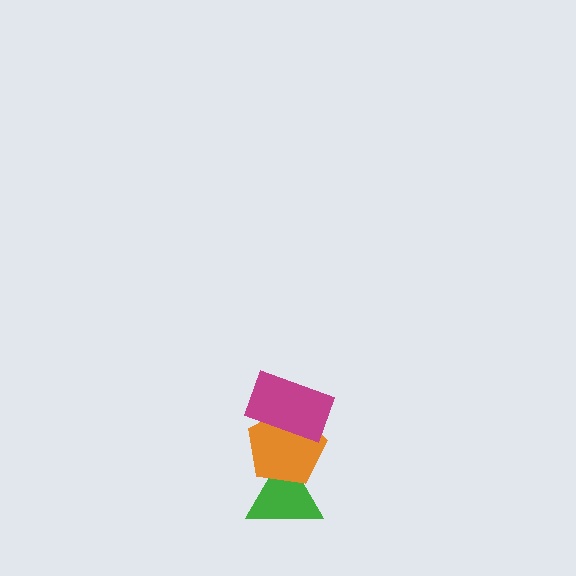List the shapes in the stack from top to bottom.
From top to bottom: the magenta rectangle, the orange pentagon, the green triangle.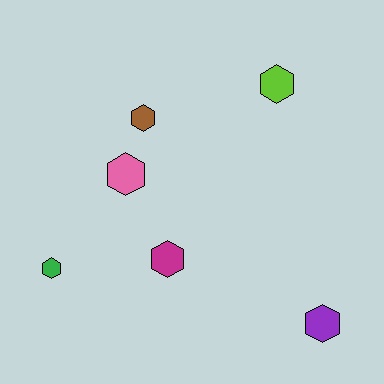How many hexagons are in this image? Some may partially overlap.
There are 6 hexagons.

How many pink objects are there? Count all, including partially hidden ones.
There is 1 pink object.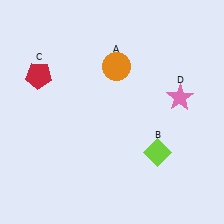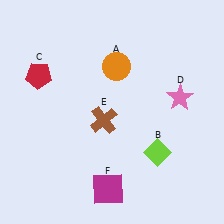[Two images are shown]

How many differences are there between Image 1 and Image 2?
There are 2 differences between the two images.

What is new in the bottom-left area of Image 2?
A magenta square (F) was added in the bottom-left area of Image 2.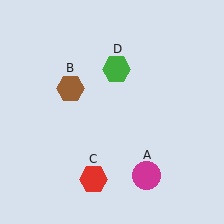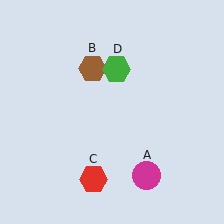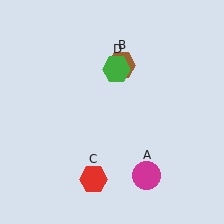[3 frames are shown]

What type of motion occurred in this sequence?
The brown hexagon (object B) rotated clockwise around the center of the scene.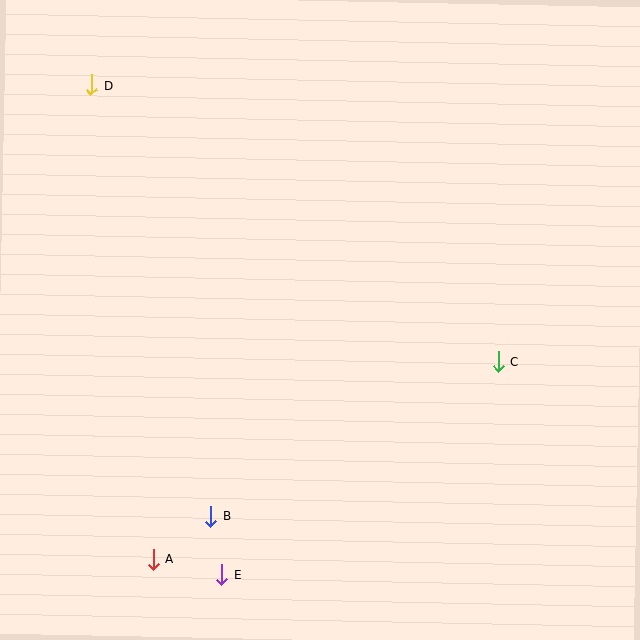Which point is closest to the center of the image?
Point C at (499, 361) is closest to the center.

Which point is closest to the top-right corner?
Point C is closest to the top-right corner.